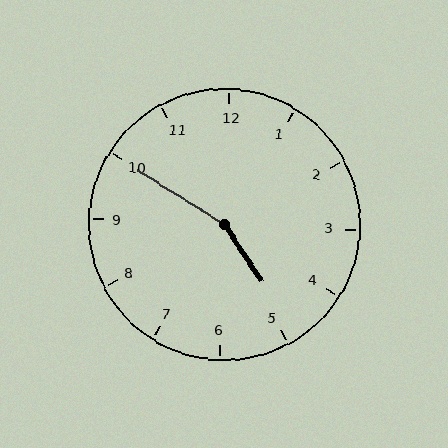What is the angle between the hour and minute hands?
Approximately 155 degrees.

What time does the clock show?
4:50.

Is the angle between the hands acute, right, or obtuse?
It is obtuse.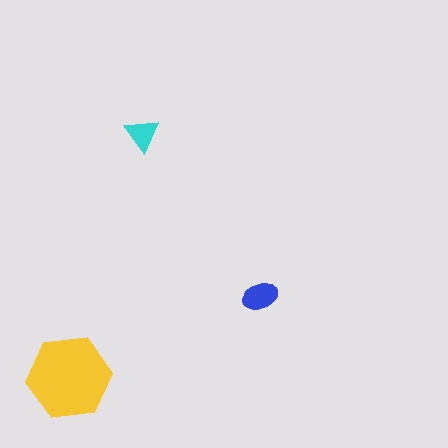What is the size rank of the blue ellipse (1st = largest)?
2nd.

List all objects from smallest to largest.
The cyan triangle, the blue ellipse, the yellow hexagon.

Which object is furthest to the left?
The yellow hexagon is leftmost.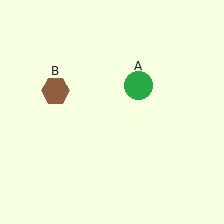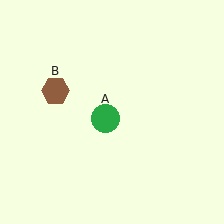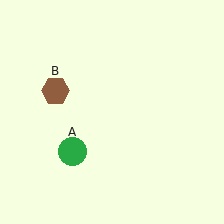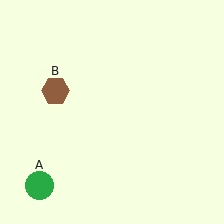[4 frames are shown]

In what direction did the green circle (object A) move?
The green circle (object A) moved down and to the left.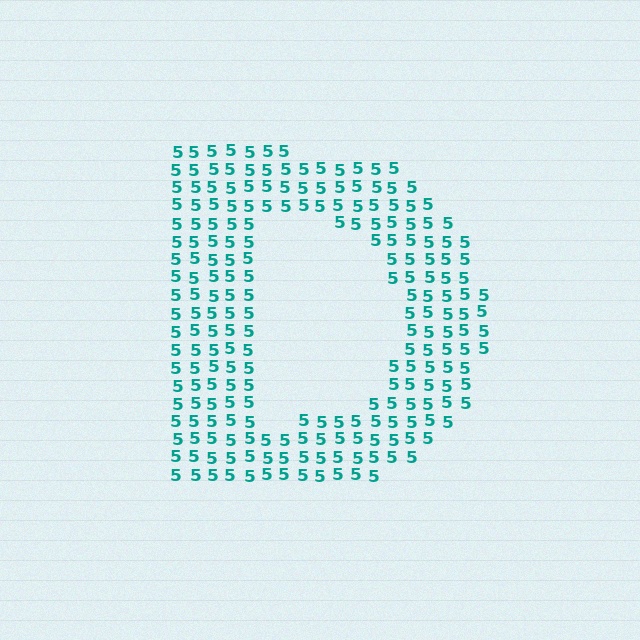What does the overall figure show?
The overall figure shows the letter D.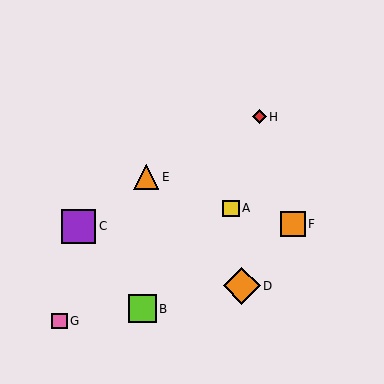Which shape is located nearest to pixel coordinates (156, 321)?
The lime square (labeled B) at (142, 309) is nearest to that location.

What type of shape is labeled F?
Shape F is an orange square.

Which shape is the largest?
The orange diamond (labeled D) is the largest.